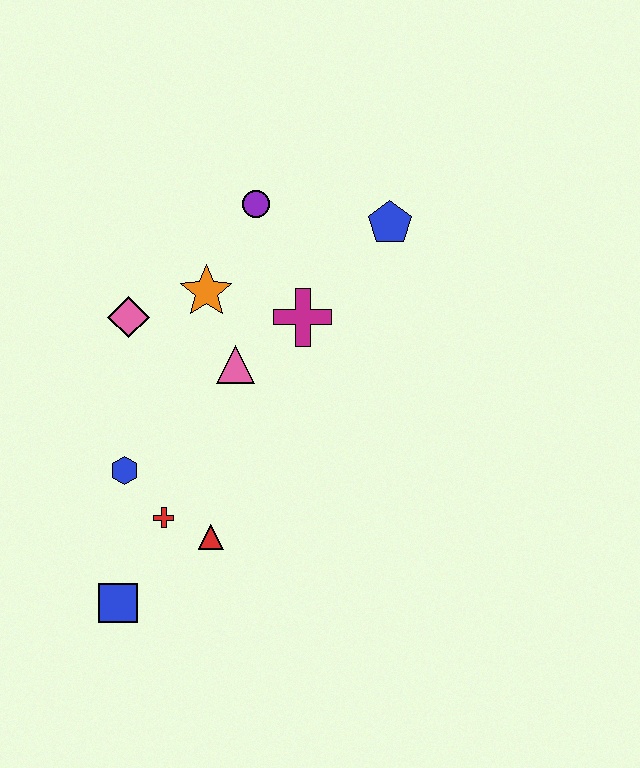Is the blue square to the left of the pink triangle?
Yes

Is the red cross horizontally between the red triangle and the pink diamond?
Yes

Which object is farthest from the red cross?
The blue pentagon is farthest from the red cross.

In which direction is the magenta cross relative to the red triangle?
The magenta cross is above the red triangle.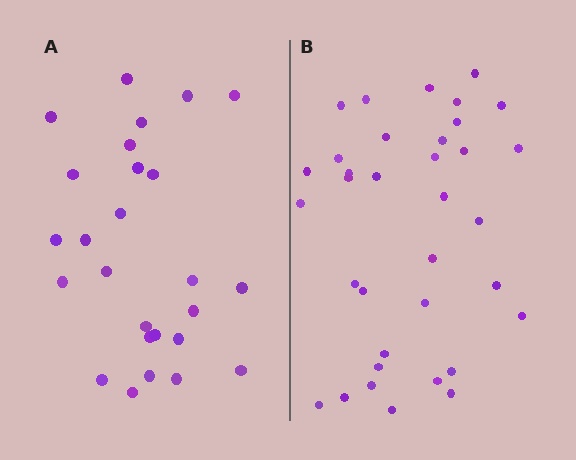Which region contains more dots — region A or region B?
Region B (the right region) has more dots.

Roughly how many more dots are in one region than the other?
Region B has roughly 8 or so more dots than region A.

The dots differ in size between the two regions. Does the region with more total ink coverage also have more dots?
No. Region A has more total ink coverage because its dots are larger, but region B actually contains more individual dots. Total area can be misleading — the number of items is what matters here.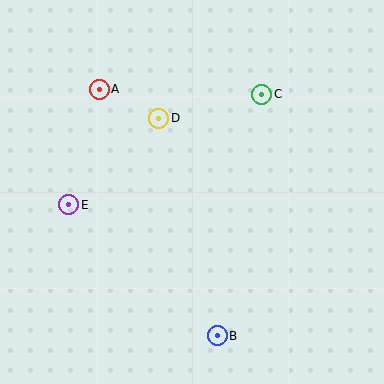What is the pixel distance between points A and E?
The distance between A and E is 119 pixels.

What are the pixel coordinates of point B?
Point B is at (217, 336).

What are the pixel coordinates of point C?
Point C is at (262, 94).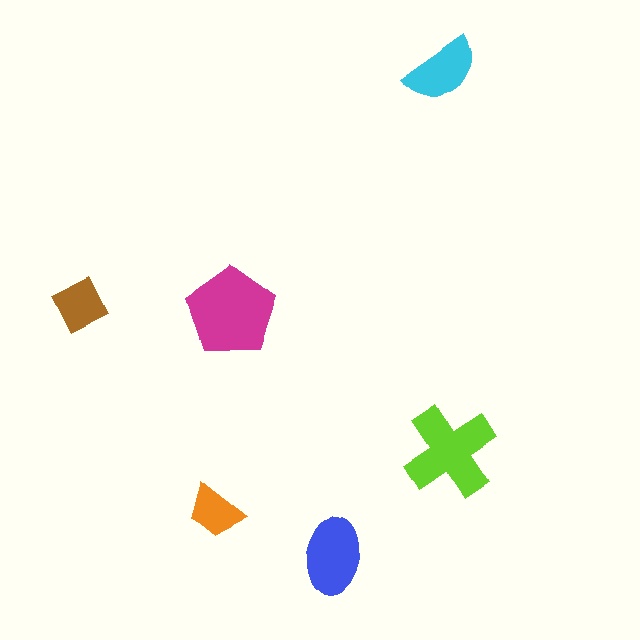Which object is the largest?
The magenta pentagon.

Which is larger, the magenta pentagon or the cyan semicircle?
The magenta pentagon.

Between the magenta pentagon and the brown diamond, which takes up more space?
The magenta pentagon.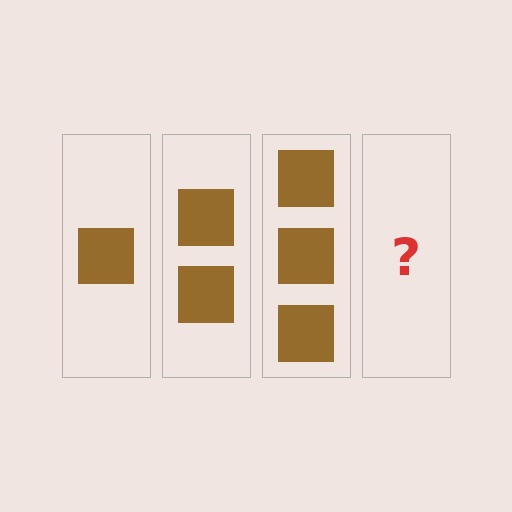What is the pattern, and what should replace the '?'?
The pattern is that each step adds one more square. The '?' should be 4 squares.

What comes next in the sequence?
The next element should be 4 squares.